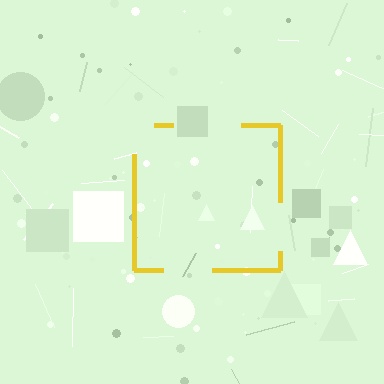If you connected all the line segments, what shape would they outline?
They would outline a square.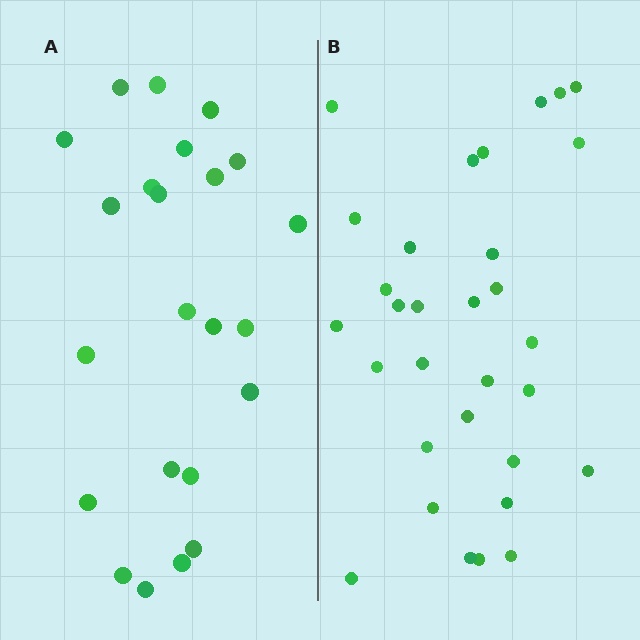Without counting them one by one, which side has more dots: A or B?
Region B (the right region) has more dots.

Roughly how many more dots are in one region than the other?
Region B has roughly 8 or so more dots than region A.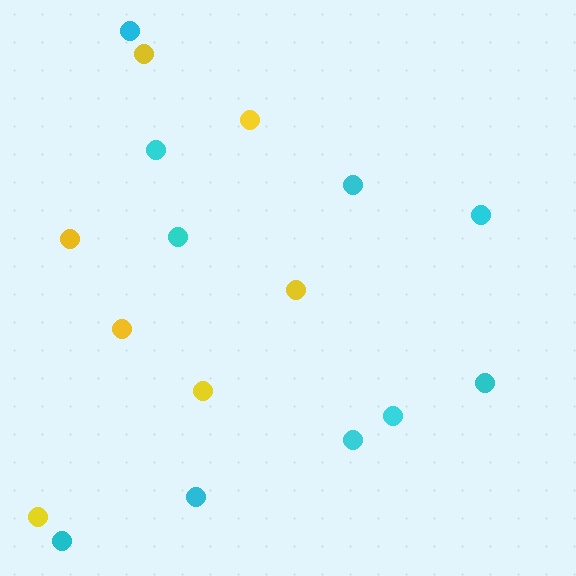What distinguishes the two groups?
There are 2 groups: one group of yellow circles (7) and one group of cyan circles (10).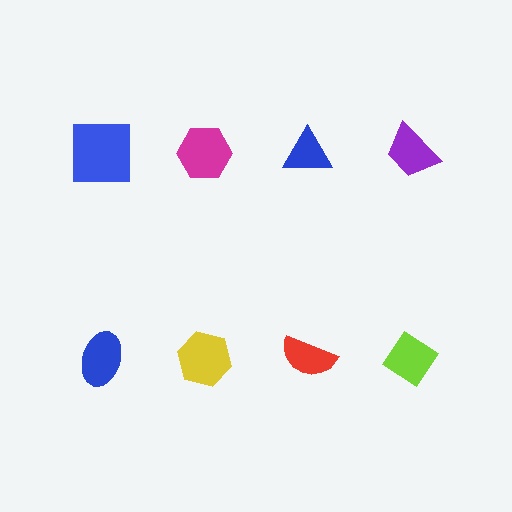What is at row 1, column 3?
A blue triangle.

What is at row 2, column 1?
A blue ellipse.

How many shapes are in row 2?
4 shapes.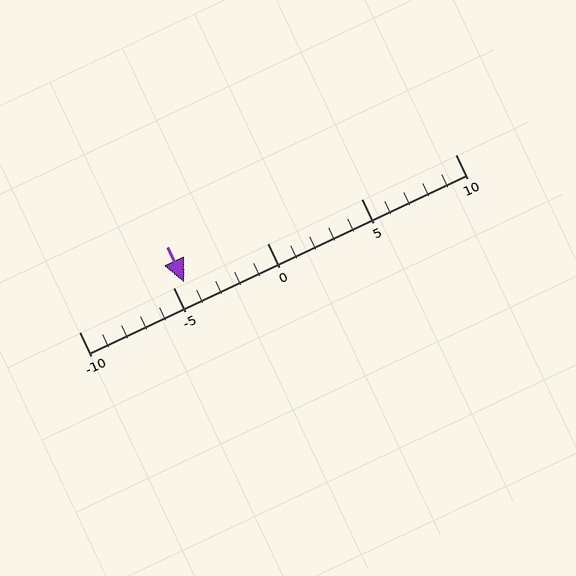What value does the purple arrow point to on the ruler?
The purple arrow points to approximately -4.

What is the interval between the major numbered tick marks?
The major tick marks are spaced 5 units apart.